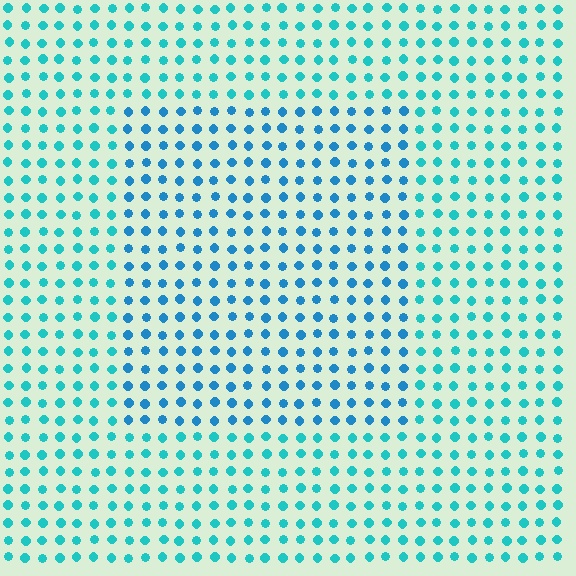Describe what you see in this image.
The image is filled with small cyan elements in a uniform arrangement. A rectangle-shaped region is visible where the elements are tinted to a slightly different hue, forming a subtle color boundary.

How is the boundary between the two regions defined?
The boundary is defined purely by a slight shift in hue (about 24 degrees). Spacing, size, and orientation are identical on both sides.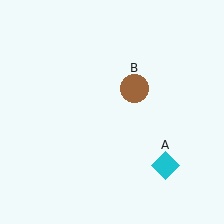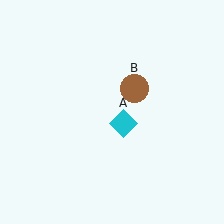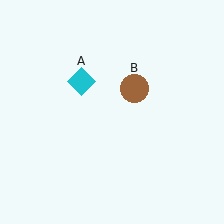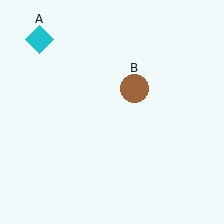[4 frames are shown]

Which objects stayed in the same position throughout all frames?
Brown circle (object B) remained stationary.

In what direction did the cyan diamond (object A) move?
The cyan diamond (object A) moved up and to the left.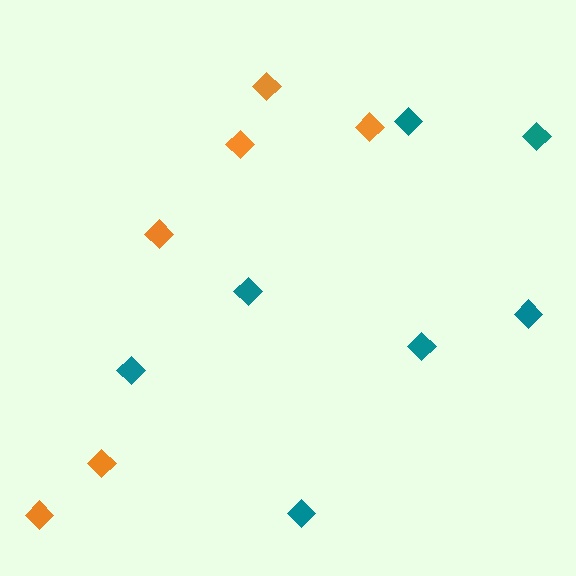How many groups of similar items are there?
There are 2 groups: one group of teal diamonds (7) and one group of orange diamonds (6).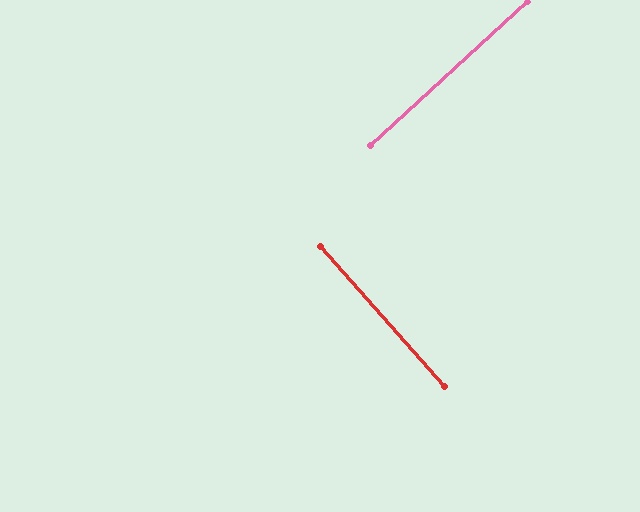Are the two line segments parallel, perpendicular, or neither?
Perpendicular — they meet at approximately 89°.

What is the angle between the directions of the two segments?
Approximately 89 degrees.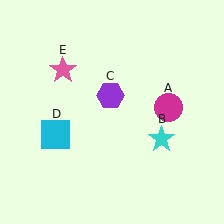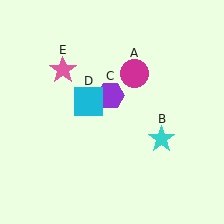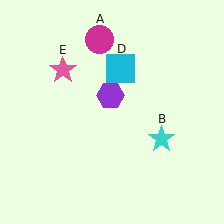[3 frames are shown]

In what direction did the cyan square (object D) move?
The cyan square (object D) moved up and to the right.